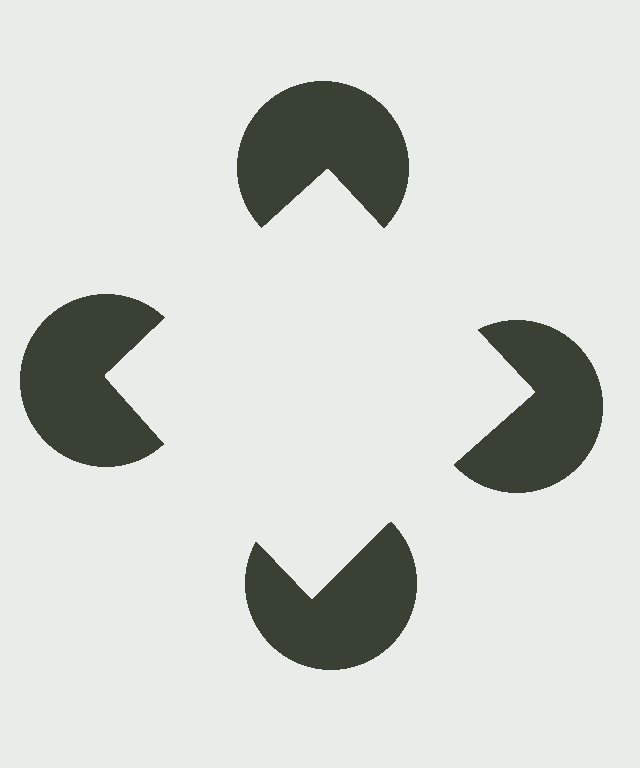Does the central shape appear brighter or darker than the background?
It typically appears slightly brighter than the background, even though no actual brightness change is drawn.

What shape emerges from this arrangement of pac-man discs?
An illusory square — its edges are inferred from the aligned wedge cuts in the pac-man discs, not physically drawn.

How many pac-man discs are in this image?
There are 4 — one at each vertex of the illusory square.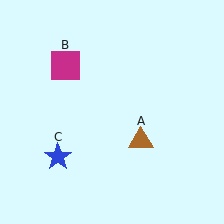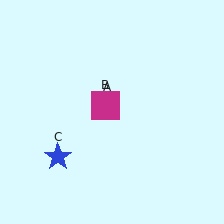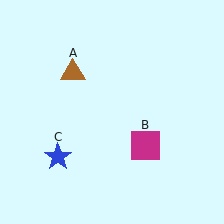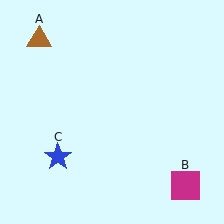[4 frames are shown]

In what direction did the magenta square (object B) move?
The magenta square (object B) moved down and to the right.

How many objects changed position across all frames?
2 objects changed position: brown triangle (object A), magenta square (object B).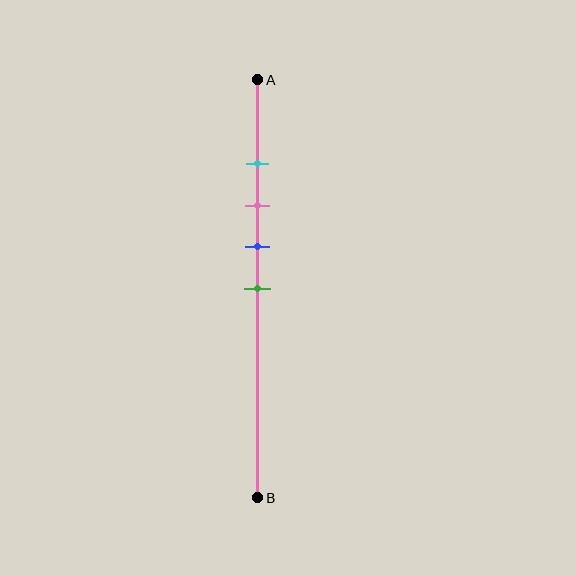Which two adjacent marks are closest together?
The cyan and pink marks are the closest adjacent pair.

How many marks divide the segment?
There are 4 marks dividing the segment.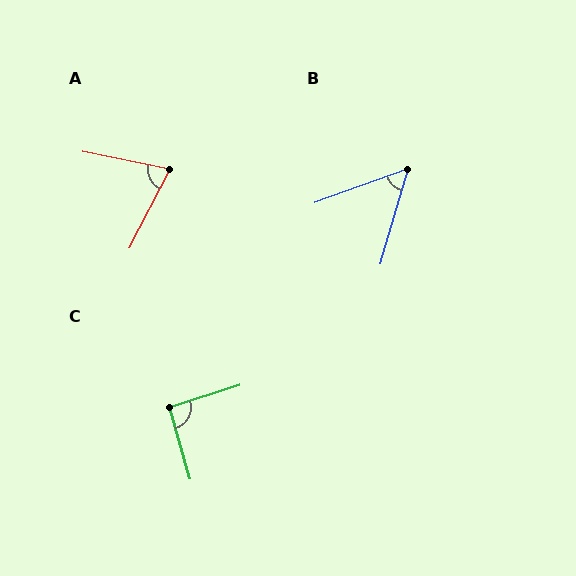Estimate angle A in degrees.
Approximately 74 degrees.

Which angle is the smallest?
B, at approximately 54 degrees.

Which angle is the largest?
C, at approximately 92 degrees.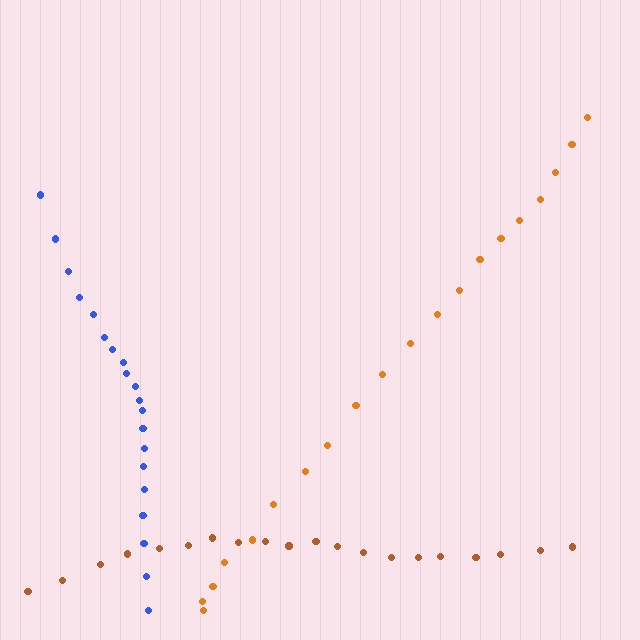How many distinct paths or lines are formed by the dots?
There are 3 distinct paths.